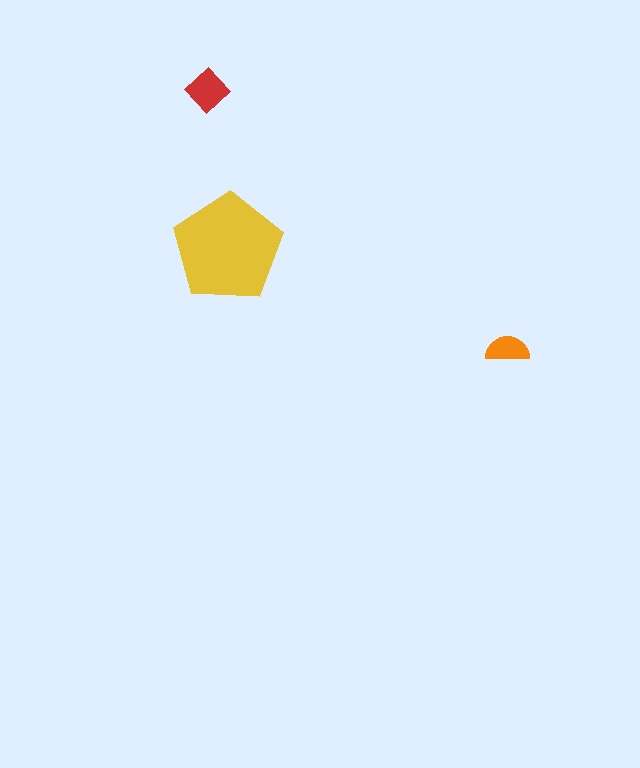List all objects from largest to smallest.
The yellow pentagon, the red diamond, the orange semicircle.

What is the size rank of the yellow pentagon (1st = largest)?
1st.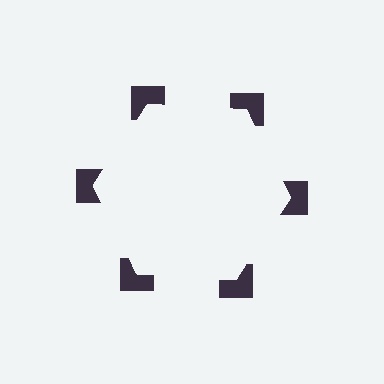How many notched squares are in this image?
There are 6 — one at each vertex of the illusory hexagon.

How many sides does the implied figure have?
6 sides.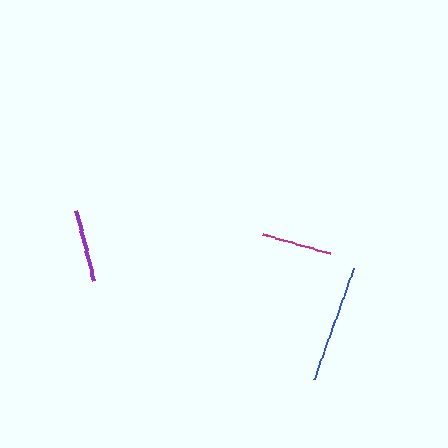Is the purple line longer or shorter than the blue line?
The blue line is longer than the purple line.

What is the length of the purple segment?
The purple segment is approximately 72 pixels long.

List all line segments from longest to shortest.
From longest to shortest: blue, purple, magenta.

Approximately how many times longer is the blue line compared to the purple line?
The blue line is approximately 1.6 times the length of the purple line.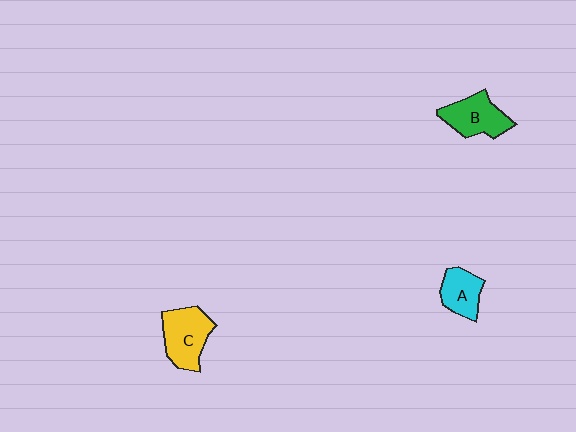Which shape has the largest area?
Shape C (yellow).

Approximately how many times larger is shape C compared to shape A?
Approximately 1.5 times.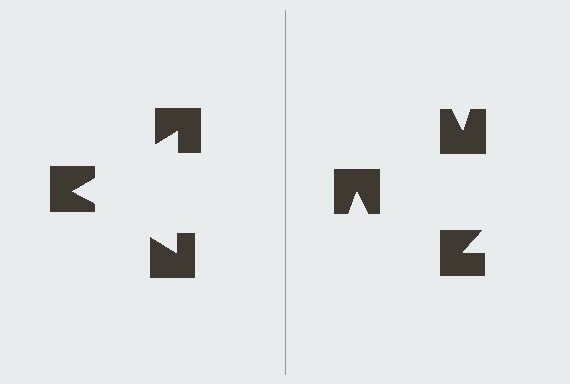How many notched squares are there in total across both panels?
6 — 3 on each side.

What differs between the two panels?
The notched squares are positioned identically on both sides; only the wedge orientations differ. On the left they align to a triangle; on the right they are misaligned.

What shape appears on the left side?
An illusory triangle.